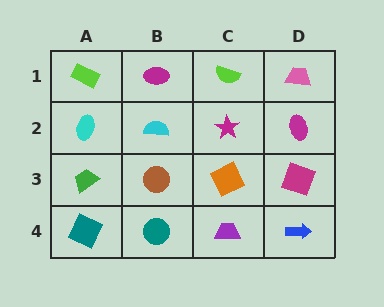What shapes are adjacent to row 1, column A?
A cyan ellipse (row 2, column A), a magenta ellipse (row 1, column B).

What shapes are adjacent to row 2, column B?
A magenta ellipse (row 1, column B), a brown circle (row 3, column B), a cyan ellipse (row 2, column A), a magenta star (row 2, column C).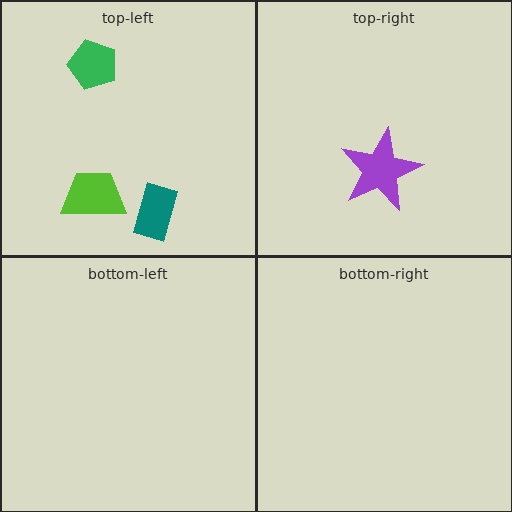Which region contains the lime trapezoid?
The top-left region.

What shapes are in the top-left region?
The teal rectangle, the lime trapezoid, the green pentagon.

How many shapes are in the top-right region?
1.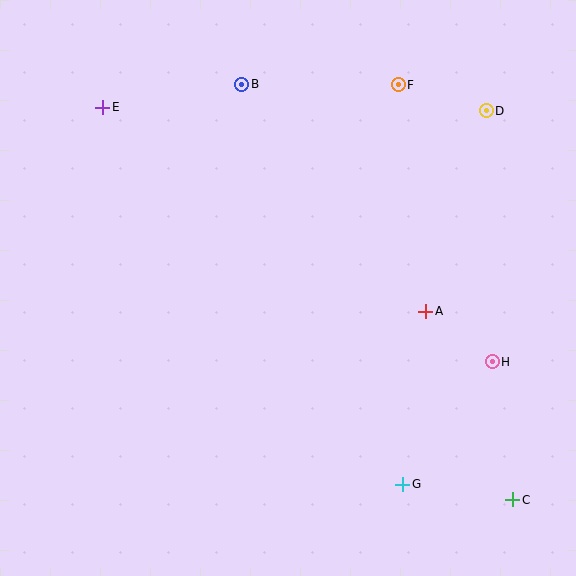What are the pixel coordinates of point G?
Point G is at (403, 484).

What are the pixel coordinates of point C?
Point C is at (513, 500).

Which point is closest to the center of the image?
Point A at (426, 311) is closest to the center.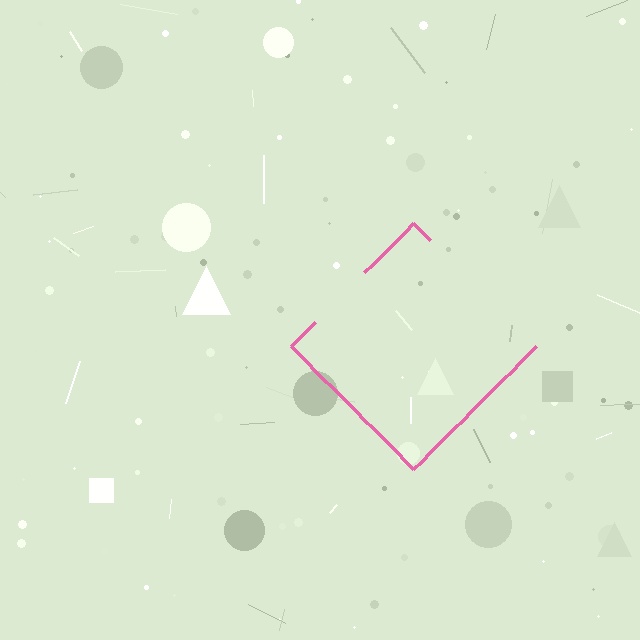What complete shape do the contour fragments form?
The contour fragments form a diamond.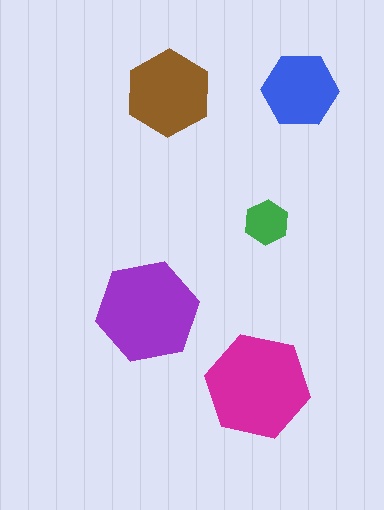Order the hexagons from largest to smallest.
the magenta one, the purple one, the brown one, the blue one, the green one.